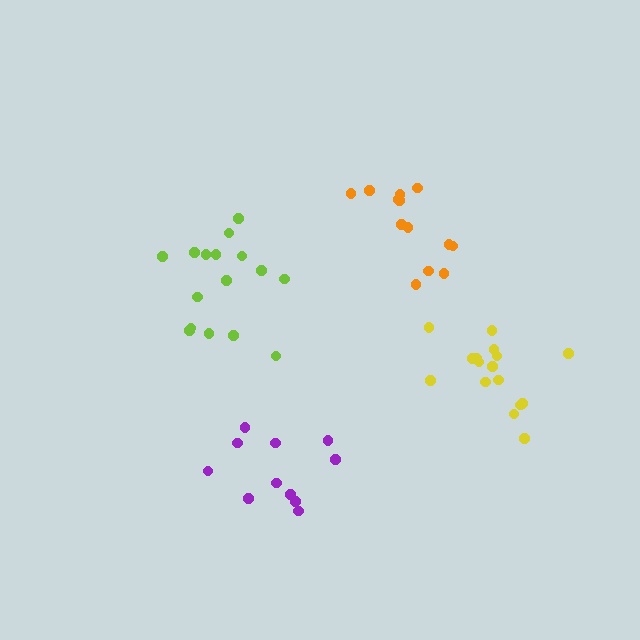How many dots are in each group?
Group 1: 16 dots, Group 2: 11 dots, Group 3: 16 dots, Group 4: 13 dots (56 total).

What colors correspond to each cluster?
The clusters are colored: yellow, purple, lime, orange.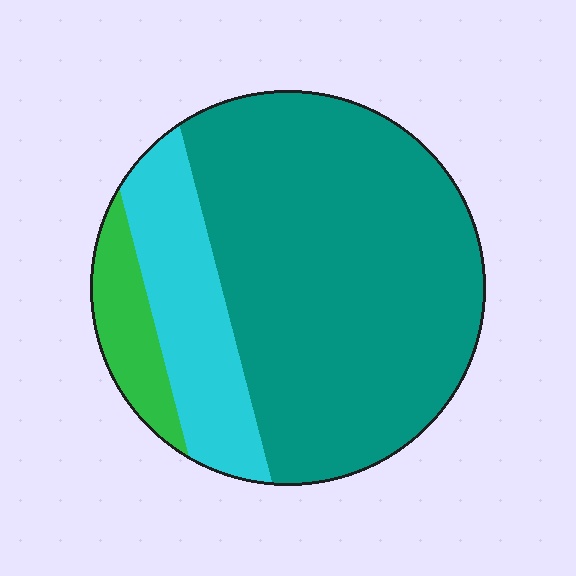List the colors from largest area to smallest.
From largest to smallest: teal, cyan, green.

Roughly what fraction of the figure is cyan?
Cyan takes up about one fifth (1/5) of the figure.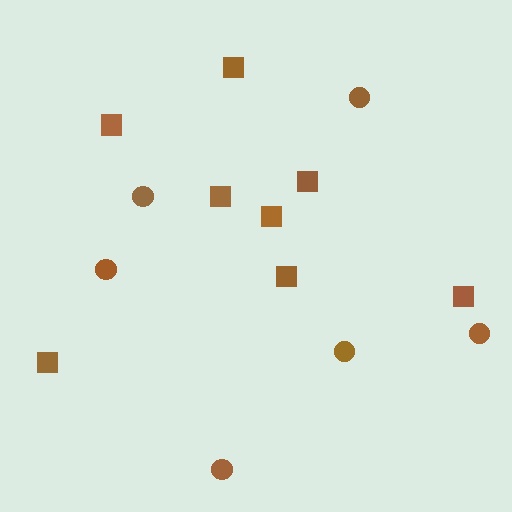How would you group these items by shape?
There are 2 groups: one group of squares (8) and one group of circles (6).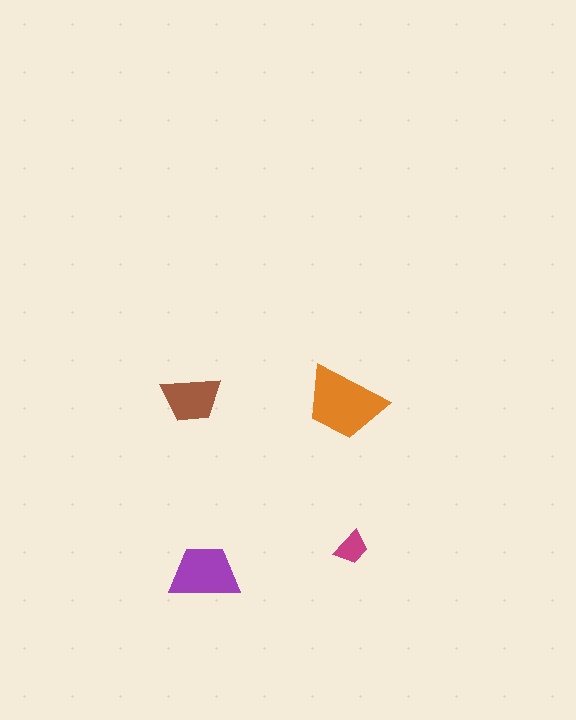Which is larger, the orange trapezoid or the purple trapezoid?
The orange one.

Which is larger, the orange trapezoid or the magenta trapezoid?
The orange one.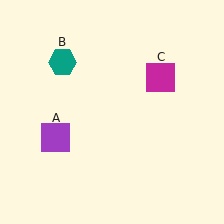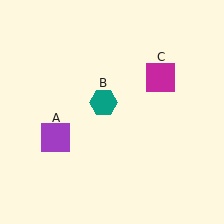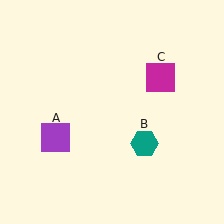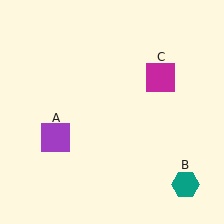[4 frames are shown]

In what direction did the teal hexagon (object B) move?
The teal hexagon (object B) moved down and to the right.